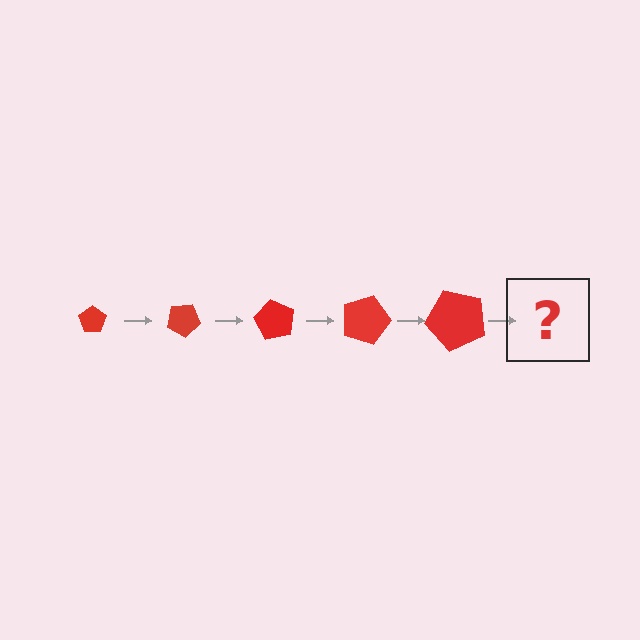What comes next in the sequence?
The next element should be a pentagon, larger than the previous one and rotated 150 degrees from the start.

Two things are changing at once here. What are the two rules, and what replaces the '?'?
The two rules are that the pentagon grows larger each step and it rotates 30 degrees each step. The '?' should be a pentagon, larger than the previous one and rotated 150 degrees from the start.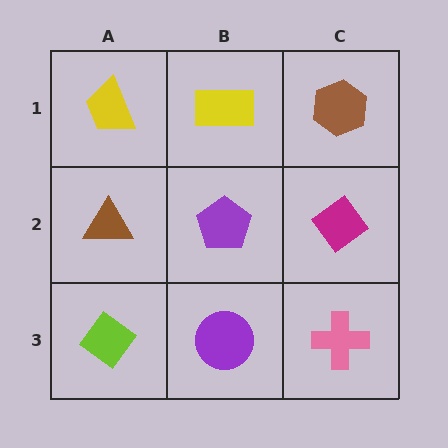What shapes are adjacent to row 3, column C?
A magenta diamond (row 2, column C), a purple circle (row 3, column B).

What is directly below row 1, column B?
A purple pentagon.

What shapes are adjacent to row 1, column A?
A brown triangle (row 2, column A), a yellow rectangle (row 1, column B).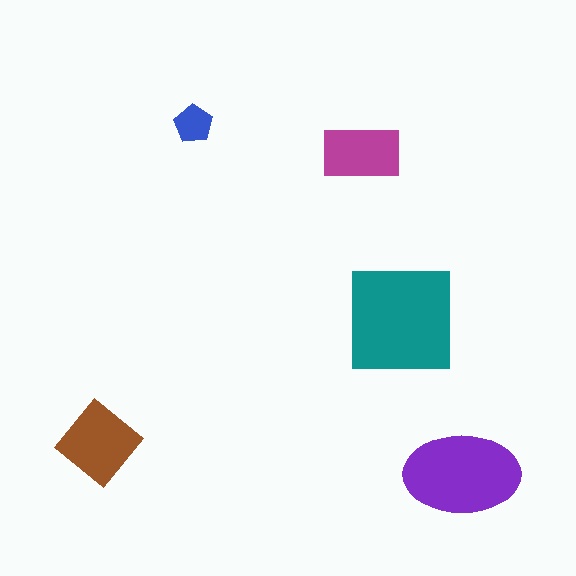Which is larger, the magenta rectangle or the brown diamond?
The brown diamond.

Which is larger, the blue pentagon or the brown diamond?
The brown diamond.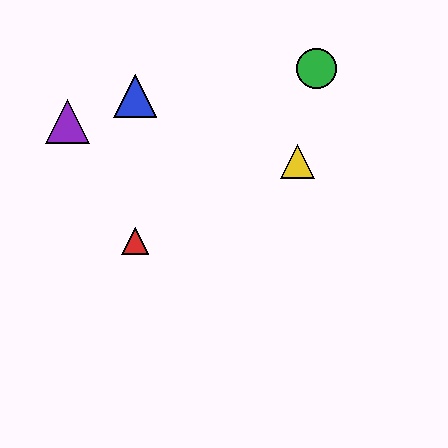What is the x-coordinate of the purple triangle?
The purple triangle is at x≈67.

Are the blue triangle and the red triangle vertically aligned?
Yes, both are at x≈135.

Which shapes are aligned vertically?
The red triangle, the blue triangle are aligned vertically.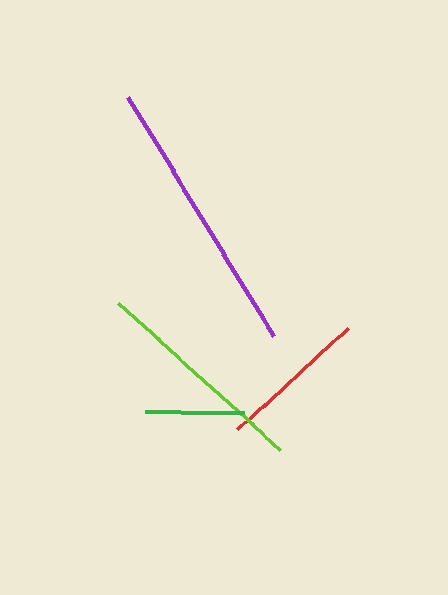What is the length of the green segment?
The green segment is approximately 99 pixels long.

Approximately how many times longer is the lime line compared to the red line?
The lime line is approximately 1.5 times the length of the red line.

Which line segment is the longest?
The purple line is the longest at approximately 280 pixels.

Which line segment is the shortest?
The green line is the shortest at approximately 99 pixels.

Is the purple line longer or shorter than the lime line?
The purple line is longer than the lime line.